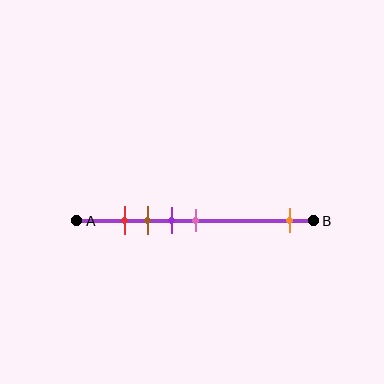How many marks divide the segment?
There are 5 marks dividing the segment.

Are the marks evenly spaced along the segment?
No, the marks are not evenly spaced.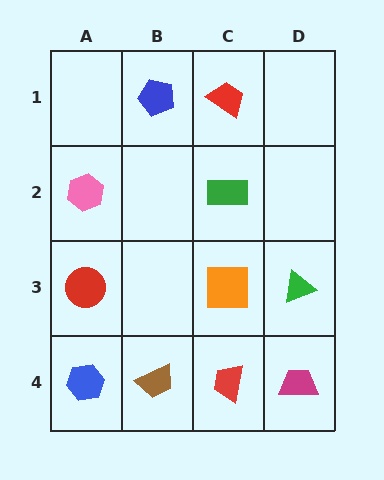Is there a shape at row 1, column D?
No, that cell is empty.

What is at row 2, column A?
A pink hexagon.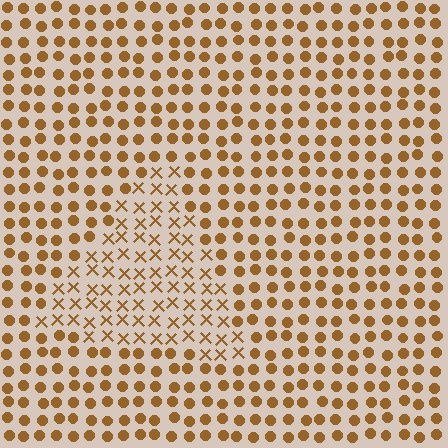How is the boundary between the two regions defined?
The boundary is defined by a change in element shape: X marks inside vs. circles outside. All elements share the same color and spacing.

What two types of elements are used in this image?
The image uses X marks inside the triangle region and circles outside it.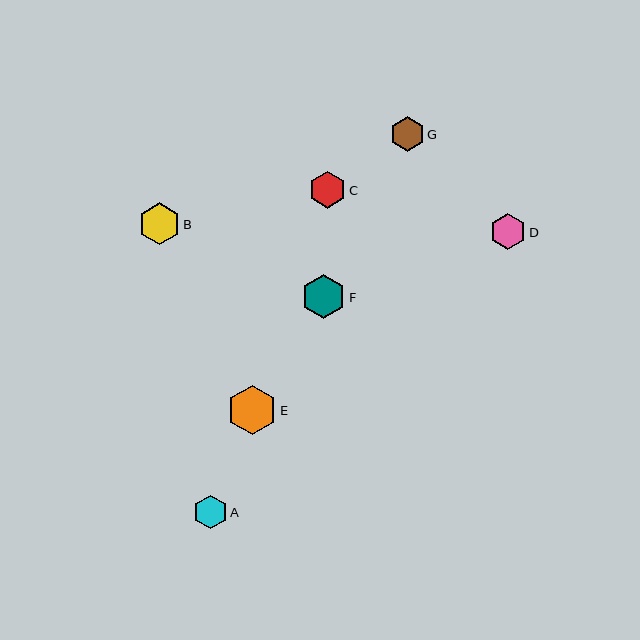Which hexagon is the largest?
Hexagon E is the largest with a size of approximately 49 pixels.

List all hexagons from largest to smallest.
From largest to smallest: E, F, B, C, D, G, A.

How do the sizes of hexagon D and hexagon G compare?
Hexagon D and hexagon G are approximately the same size.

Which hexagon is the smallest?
Hexagon A is the smallest with a size of approximately 34 pixels.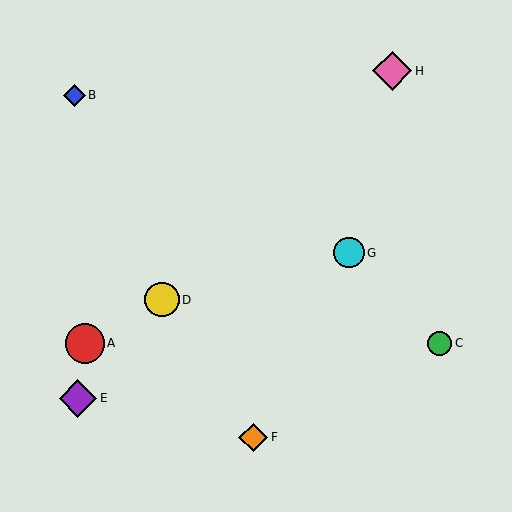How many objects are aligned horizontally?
2 objects (A, C) are aligned horizontally.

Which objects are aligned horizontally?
Objects A, C are aligned horizontally.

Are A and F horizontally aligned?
No, A is at y≈343 and F is at y≈437.